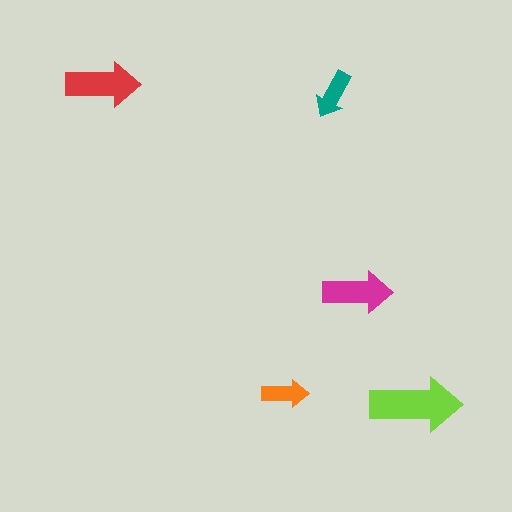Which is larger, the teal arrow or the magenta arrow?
The magenta one.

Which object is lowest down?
The lime arrow is bottommost.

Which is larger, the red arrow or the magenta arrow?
The red one.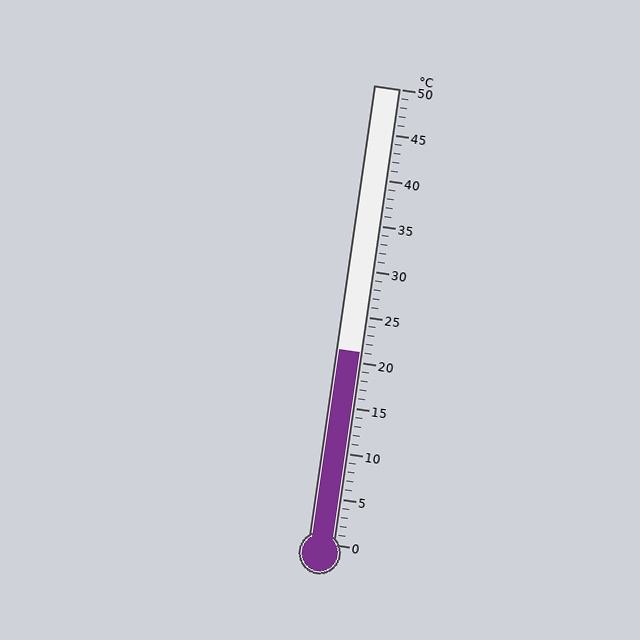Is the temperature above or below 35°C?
The temperature is below 35°C.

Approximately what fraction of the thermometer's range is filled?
The thermometer is filled to approximately 40% of its range.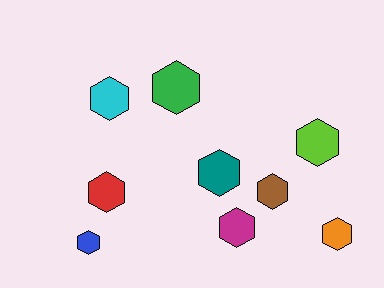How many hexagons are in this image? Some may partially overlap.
There are 9 hexagons.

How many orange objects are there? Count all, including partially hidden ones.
There is 1 orange object.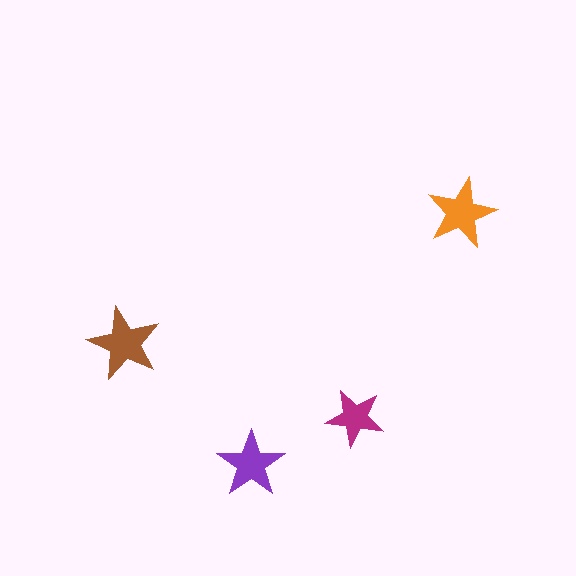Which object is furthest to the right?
The orange star is rightmost.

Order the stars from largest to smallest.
the brown one, the orange one, the purple one, the magenta one.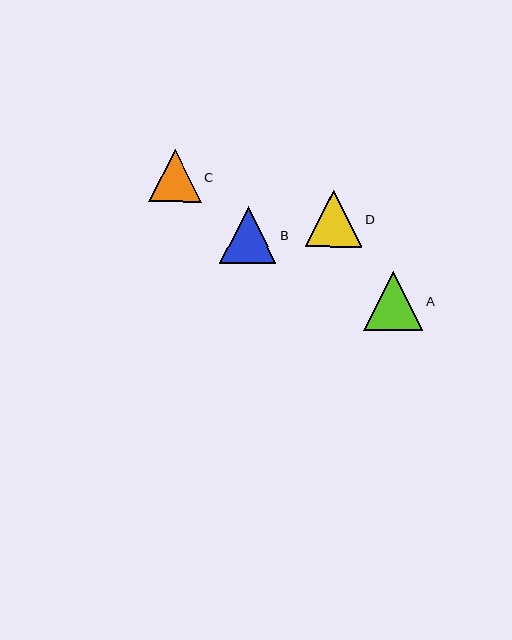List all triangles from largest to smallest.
From largest to smallest: A, B, D, C.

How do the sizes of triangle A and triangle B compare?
Triangle A and triangle B are approximately the same size.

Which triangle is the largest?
Triangle A is the largest with a size of approximately 59 pixels.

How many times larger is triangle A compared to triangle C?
Triangle A is approximately 1.1 times the size of triangle C.